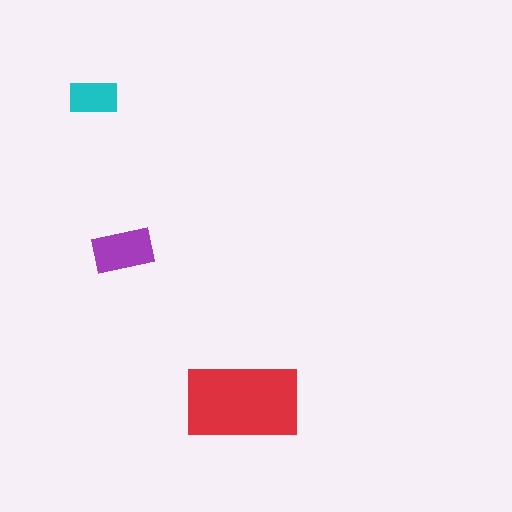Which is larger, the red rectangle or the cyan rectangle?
The red one.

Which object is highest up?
The cyan rectangle is topmost.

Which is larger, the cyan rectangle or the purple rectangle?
The purple one.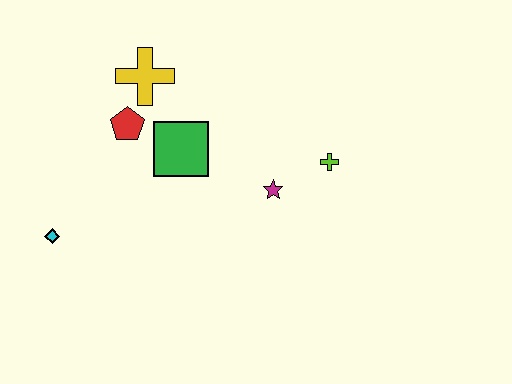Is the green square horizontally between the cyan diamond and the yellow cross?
No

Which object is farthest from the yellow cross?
The lime cross is farthest from the yellow cross.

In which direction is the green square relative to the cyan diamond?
The green square is to the right of the cyan diamond.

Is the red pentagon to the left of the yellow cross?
Yes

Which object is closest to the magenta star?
The lime cross is closest to the magenta star.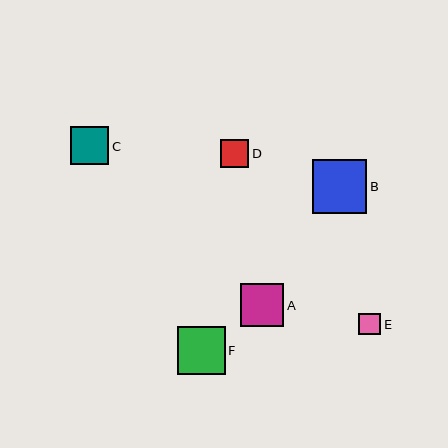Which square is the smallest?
Square E is the smallest with a size of approximately 22 pixels.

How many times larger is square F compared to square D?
Square F is approximately 1.7 times the size of square D.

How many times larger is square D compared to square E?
Square D is approximately 1.3 times the size of square E.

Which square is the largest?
Square B is the largest with a size of approximately 54 pixels.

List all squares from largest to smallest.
From largest to smallest: B, F, A, C, D, E.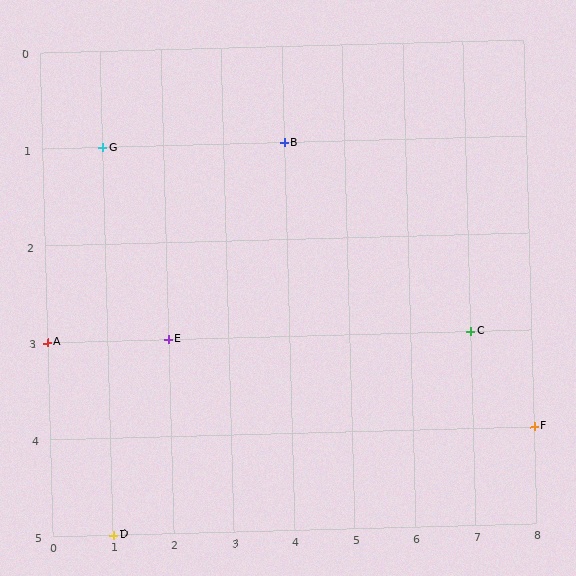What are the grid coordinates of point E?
Point E is at grid coordinates (2, 3).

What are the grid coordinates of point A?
Point A is at grid coordinates (0, 3).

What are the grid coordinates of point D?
Point D is at grid coordinates (1, 5).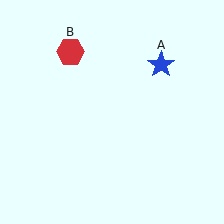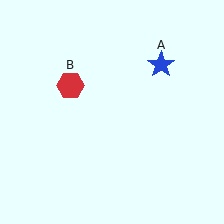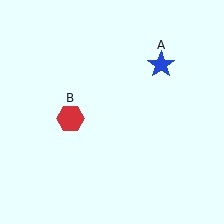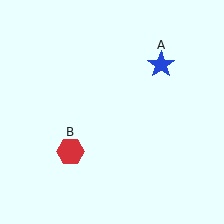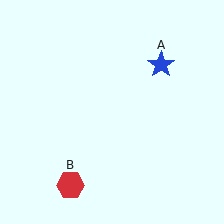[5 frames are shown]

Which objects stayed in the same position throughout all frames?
Blue star (object A) remained stationary.